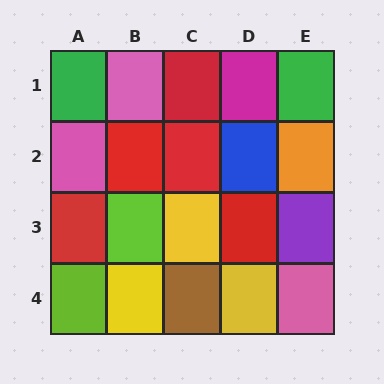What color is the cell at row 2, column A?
Pink.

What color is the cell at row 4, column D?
Yellow.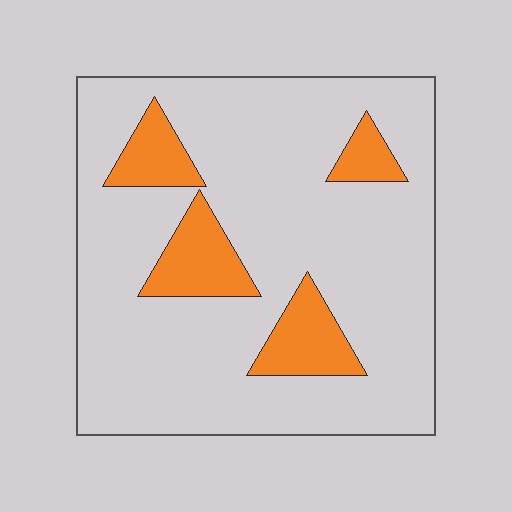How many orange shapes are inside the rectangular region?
4.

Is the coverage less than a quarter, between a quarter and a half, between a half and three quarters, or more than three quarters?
Less than a quarter.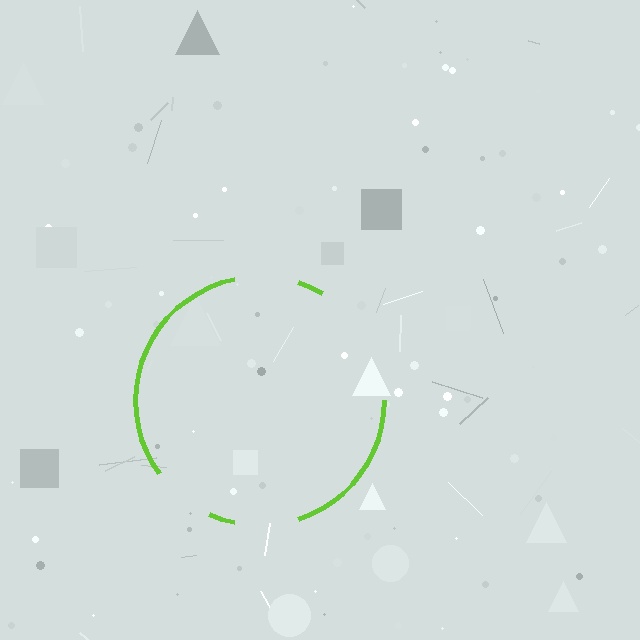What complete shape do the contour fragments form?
The contour fragments form a circle.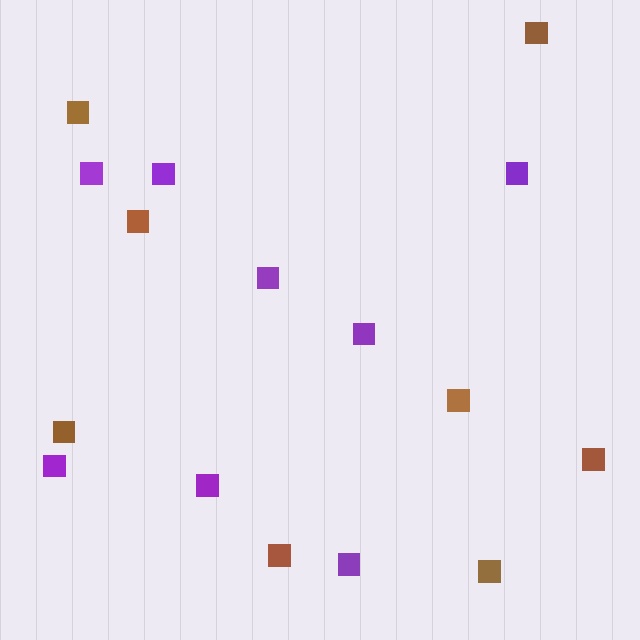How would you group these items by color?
There are 2 groups: one group of brown squares (8) and one group of purple squares (8).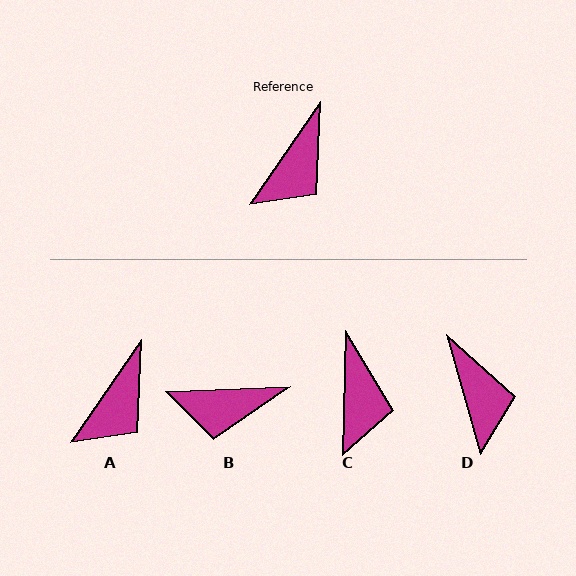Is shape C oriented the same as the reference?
No, it is off by about 33 degrees.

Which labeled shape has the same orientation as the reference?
A.